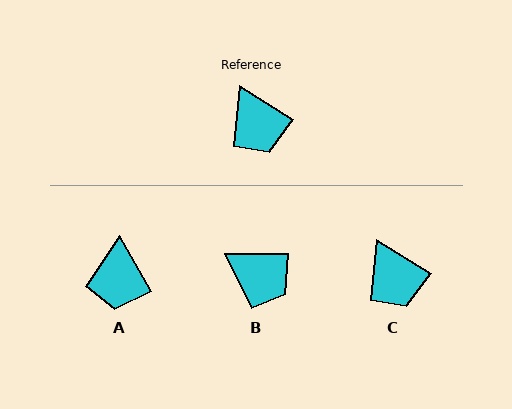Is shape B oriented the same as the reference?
No, it is off by about 32 degrees.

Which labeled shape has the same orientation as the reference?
C.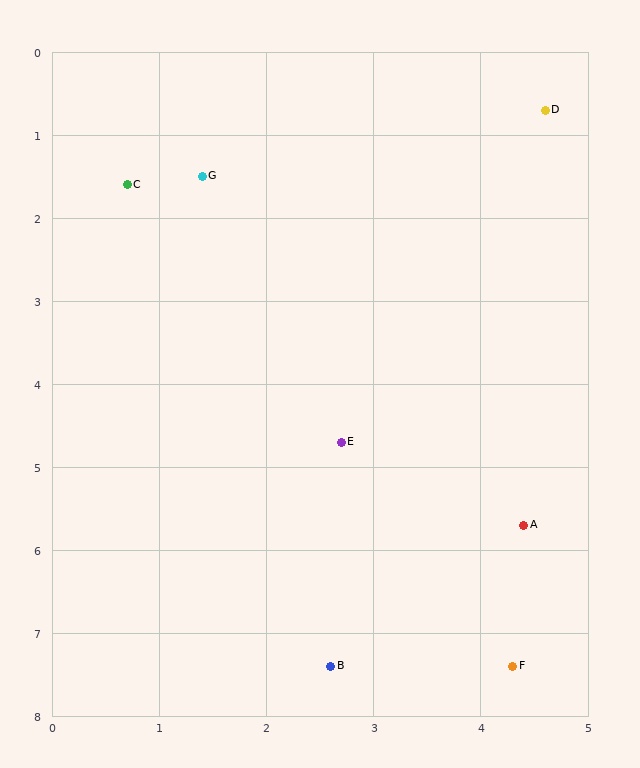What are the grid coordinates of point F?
Point F is at approximately (4.3, 7.4).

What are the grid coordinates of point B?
Point B is at approximately (2.6, 7.4).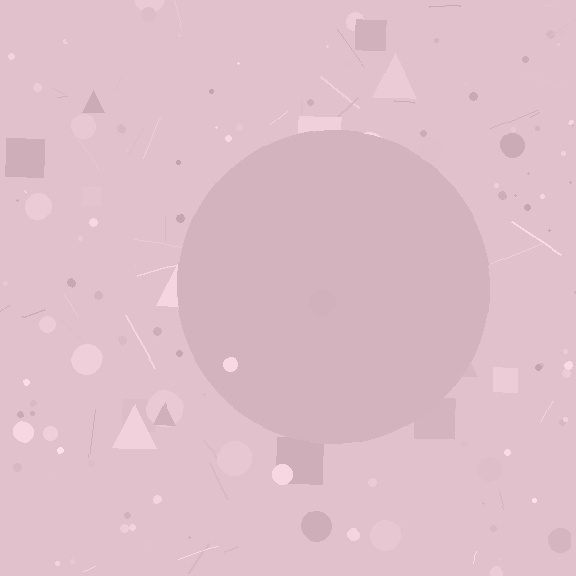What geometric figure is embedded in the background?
A circle is embedded in the background.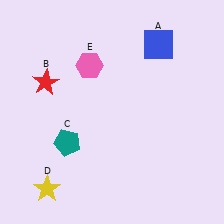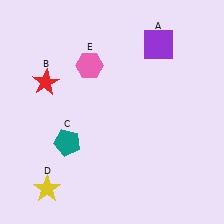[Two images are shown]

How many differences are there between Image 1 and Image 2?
There is 1 difference between the two images.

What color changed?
The square (A) changed from blue in Image 1 to purple in Image 2.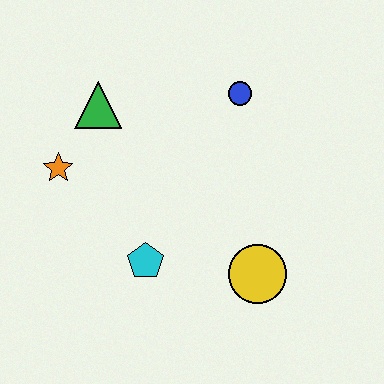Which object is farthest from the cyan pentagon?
The blue circle is farthest from the cyan pentagon.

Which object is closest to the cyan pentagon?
The yellow circle is closest to the cyan pentagon.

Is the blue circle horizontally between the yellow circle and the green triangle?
Yes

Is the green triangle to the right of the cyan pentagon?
No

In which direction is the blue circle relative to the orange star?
The blue circle is to the right of the orange star.